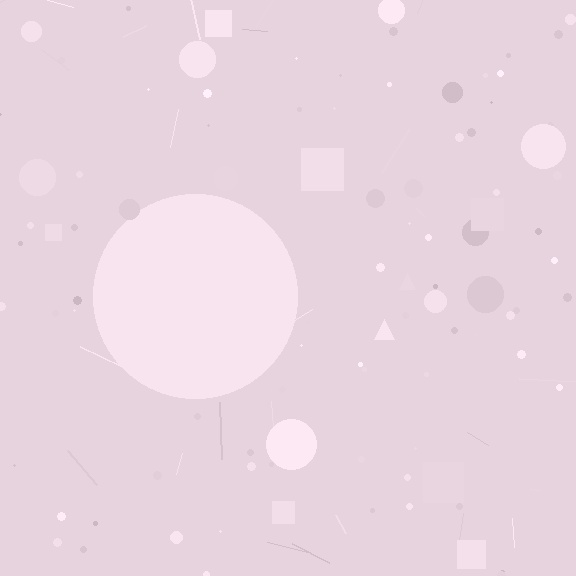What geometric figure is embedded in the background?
A circle is embedded in the background.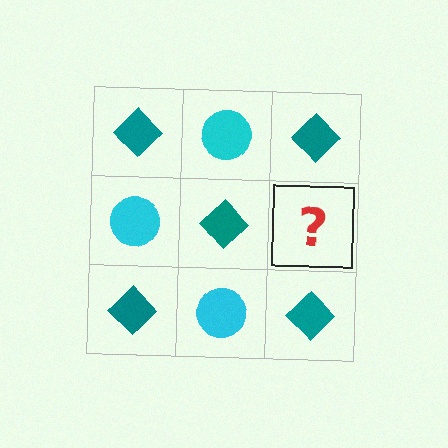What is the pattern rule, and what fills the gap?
The rule is that it alternates teal diamond and cyan circle in a checkerboard pattern. The gap should be filled with a cyan circle.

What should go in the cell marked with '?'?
The missing cell should contain a cyan circle.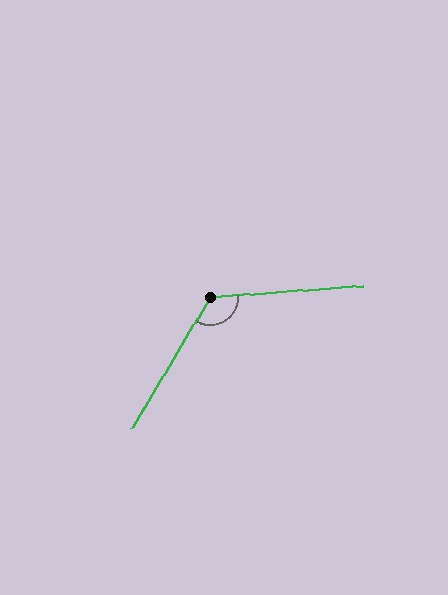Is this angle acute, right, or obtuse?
It is obtuse.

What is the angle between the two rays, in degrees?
Approximately 125 degrees.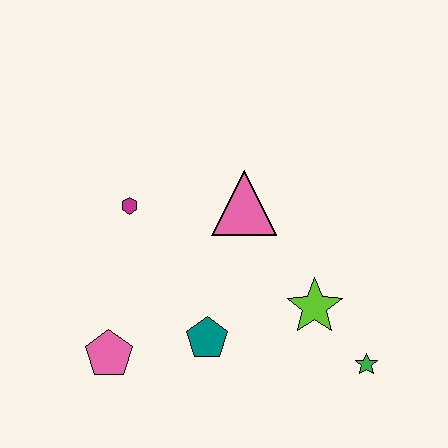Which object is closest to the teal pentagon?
The pink pentagon is closest to the teal pentagon.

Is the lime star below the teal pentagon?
No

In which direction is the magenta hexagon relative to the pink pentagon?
The magenta hexagon is above the pink pentagon.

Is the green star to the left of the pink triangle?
No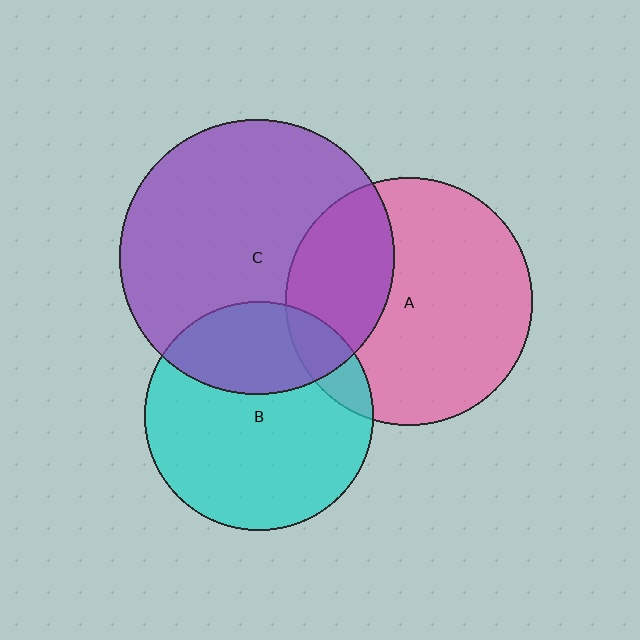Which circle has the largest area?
Circle C (purple).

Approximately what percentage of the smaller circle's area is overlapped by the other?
Approximately 30%.